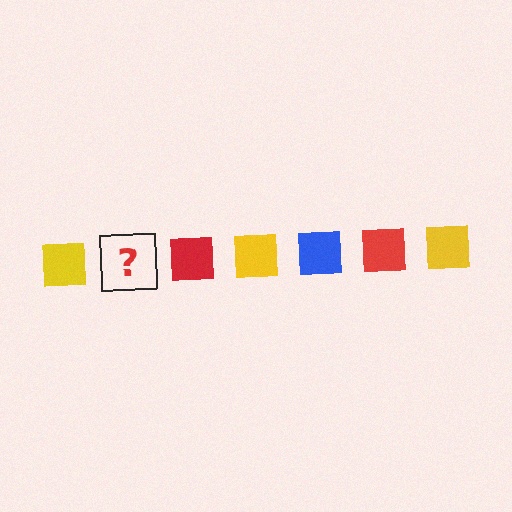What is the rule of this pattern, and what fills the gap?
The rule is that the pattern cycles through yellow, blue, red squares. The gap should be filled with a blue square.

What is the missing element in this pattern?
The missing element is a blue square.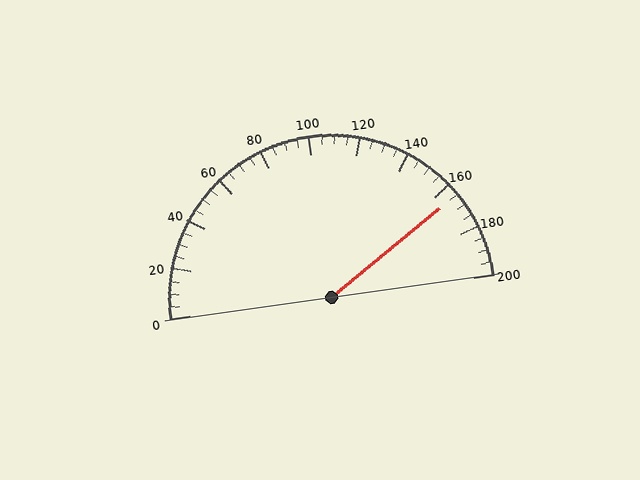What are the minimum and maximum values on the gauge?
The gauge ranges from 0 to 200.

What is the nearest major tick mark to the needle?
The nearest major tick mark is 160.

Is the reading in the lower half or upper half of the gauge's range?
The reading is in the upper half of the range (0 to 200).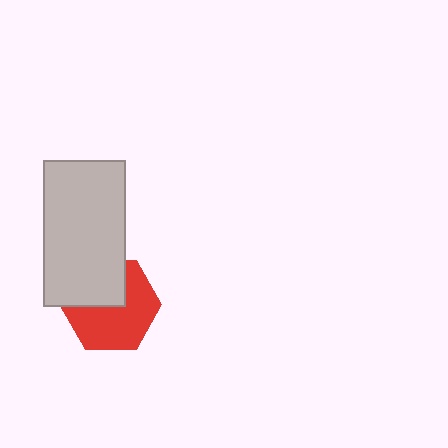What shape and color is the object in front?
The object in front is a light gray rectangle.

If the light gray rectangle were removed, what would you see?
You would see the complete red hexagon.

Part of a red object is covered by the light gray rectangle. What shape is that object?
It is a hexagon.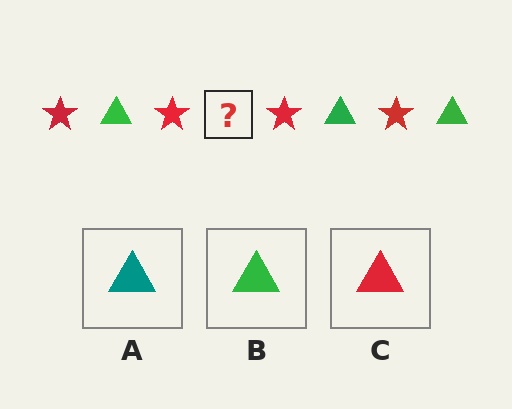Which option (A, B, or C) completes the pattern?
B.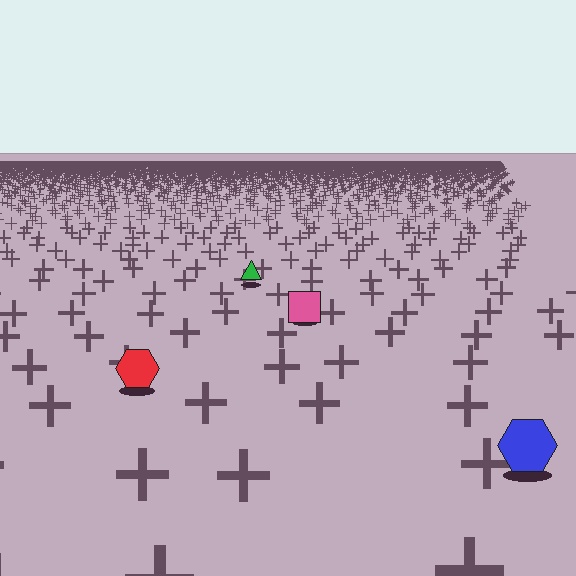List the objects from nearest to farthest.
From nearest to farthest: the blue hexagon, the red hexagon, the pink square, the green triangle.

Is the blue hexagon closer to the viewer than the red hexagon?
Yes. The blue hexagon is closer — you can tell from the texture gradient: the ground texture is coarser near it.